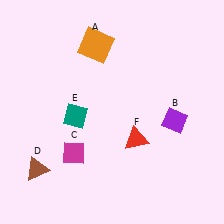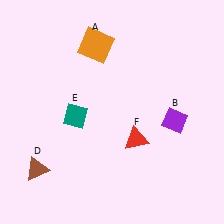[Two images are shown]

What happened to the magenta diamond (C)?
The magenta diamond (C) was removed in Image 2. It was in the bottom-left area of Image 1.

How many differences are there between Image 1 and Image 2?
There is 1 difference between the two images.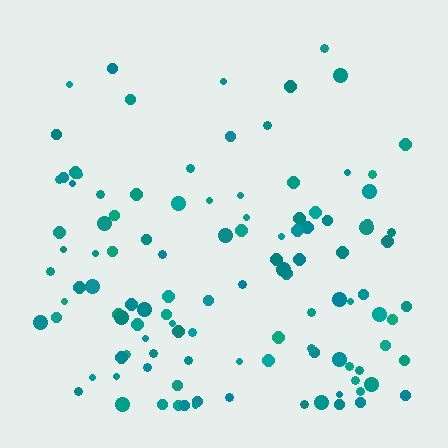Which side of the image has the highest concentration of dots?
The bottom.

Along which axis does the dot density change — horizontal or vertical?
Vertical.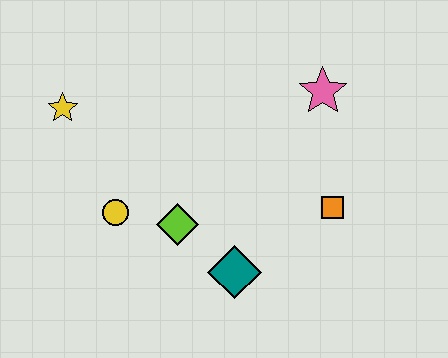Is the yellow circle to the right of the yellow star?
Yes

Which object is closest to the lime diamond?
The yellow circle is closest to the lime diamond.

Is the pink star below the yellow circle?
No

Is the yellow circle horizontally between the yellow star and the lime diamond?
Yes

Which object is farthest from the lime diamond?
The pink star is farthest from the lime diamond.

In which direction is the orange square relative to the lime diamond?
The orange square is to the right of the lime diamond.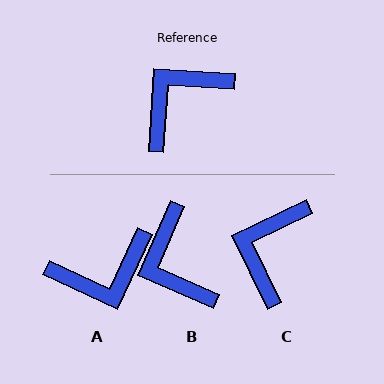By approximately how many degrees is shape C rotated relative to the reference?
Approximately 29 degrees counter-clockwise.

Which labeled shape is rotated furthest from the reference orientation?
A, about 159 degrees away.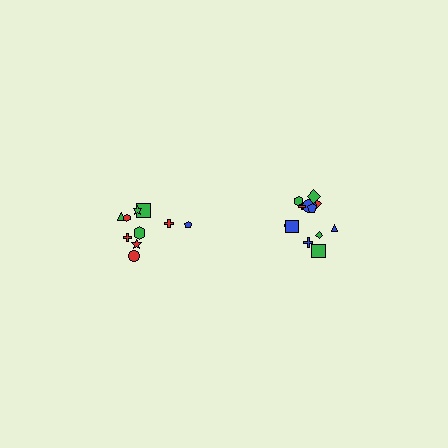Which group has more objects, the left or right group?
The right group.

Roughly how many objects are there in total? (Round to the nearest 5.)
Roughly 20 objects in total.